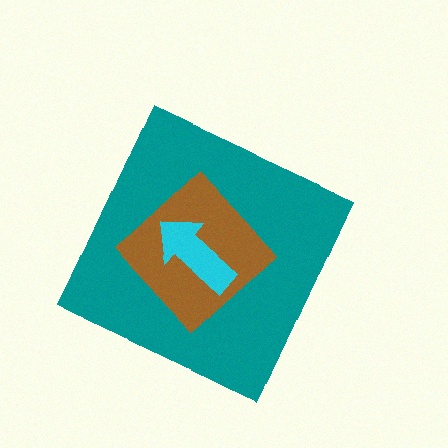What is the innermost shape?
The cyan arrow.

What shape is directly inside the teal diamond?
The brown diamond.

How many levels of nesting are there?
3.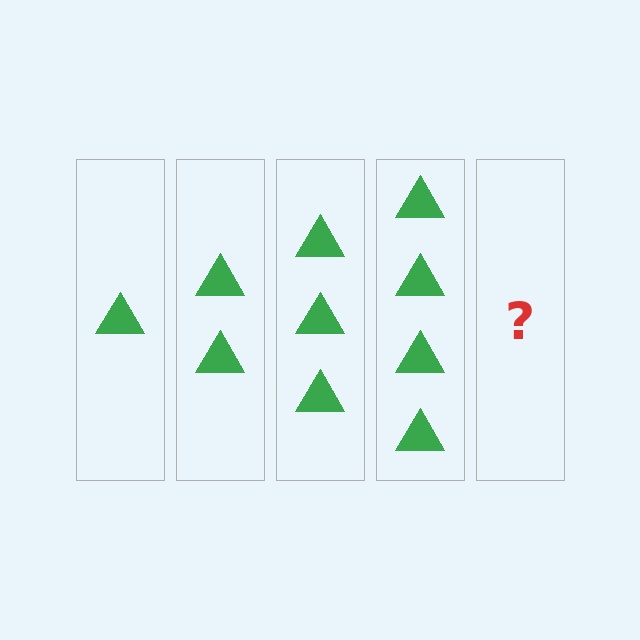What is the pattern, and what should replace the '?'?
The pattern is that each step adds one more triangle. The '?' should be 5 triangles.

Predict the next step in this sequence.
The next step is 5 triangles.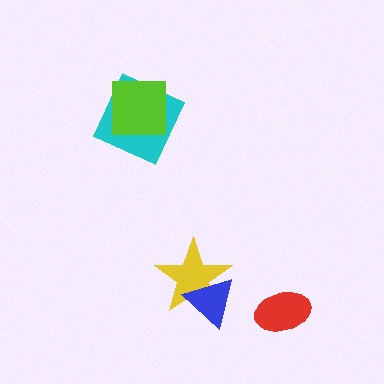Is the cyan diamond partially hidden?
Yes, it is partially covered by another shape.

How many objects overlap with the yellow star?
1 object overlaps with the yellow star.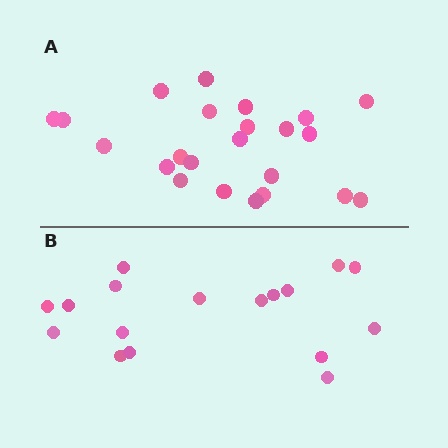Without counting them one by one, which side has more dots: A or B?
Region A (the top region) has more dots.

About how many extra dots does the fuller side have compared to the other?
Region A has about 6 more dots than region B.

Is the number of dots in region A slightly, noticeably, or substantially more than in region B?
Region A has noticeably more, but not dramatically so. The ratio is roughly 1.4 to 1.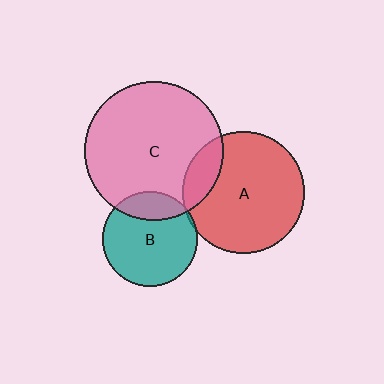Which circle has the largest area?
Circle C (pink).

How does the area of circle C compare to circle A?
Approximately 1.3 times.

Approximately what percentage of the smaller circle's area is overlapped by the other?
Approximately 20%.